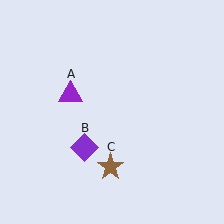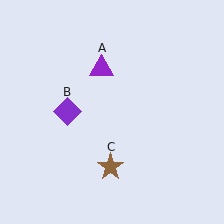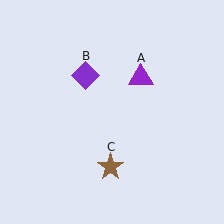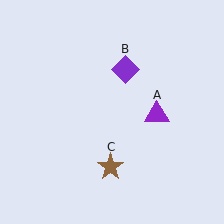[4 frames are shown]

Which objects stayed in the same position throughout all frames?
Brown star (object C) remained stationary.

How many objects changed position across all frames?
2 objects changed position: purple triangle (object A), purple diamond (object B).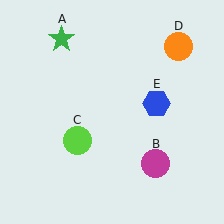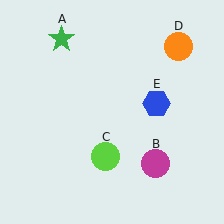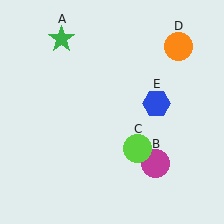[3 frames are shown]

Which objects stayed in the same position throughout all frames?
Green star (object A) and magenta circle (object B) and orange circle (object D) and blue hexagon (object E) remained stationary.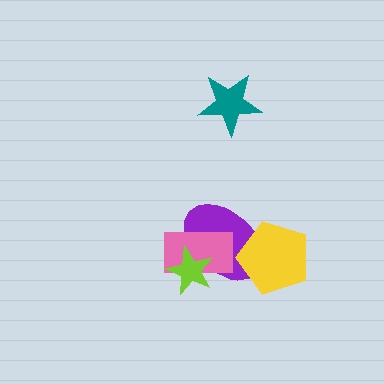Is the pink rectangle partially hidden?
Yes, it is partially covered by another shape.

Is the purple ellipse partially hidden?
Yes, it is partially covered by another shape.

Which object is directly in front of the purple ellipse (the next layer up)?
The pink rectangle is directly in front of the purple ellipse.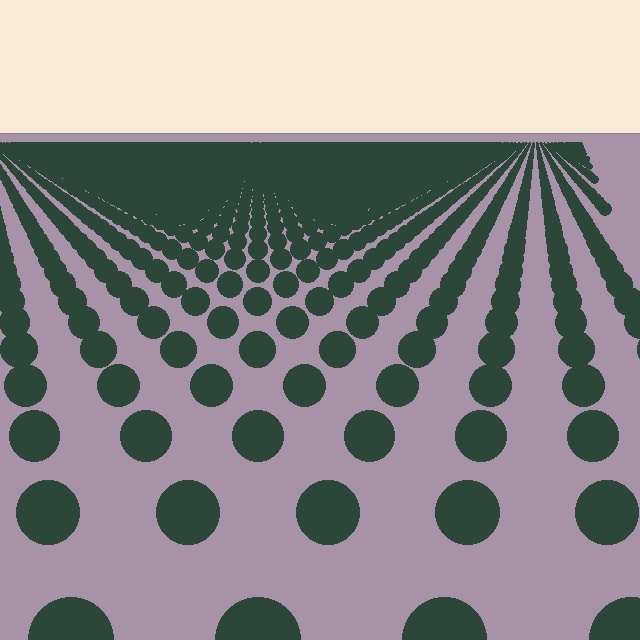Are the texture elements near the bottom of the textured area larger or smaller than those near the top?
Larger. Near the bottom, elements are closer to the viewer and appear at a bigger on-screen size.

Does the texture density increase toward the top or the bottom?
Density increases toward the top.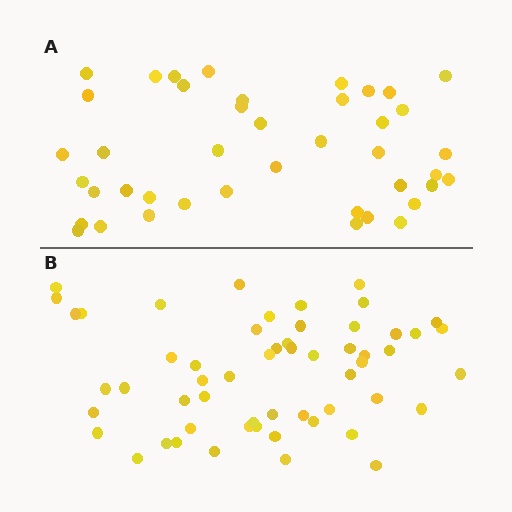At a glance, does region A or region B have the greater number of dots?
Region B (the bottom region) has more dots.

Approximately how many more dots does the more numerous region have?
Region B has approximately 15 more dots than region A.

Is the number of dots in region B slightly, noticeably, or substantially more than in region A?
Region B has noticeably more, but not dramatically so. The ratio is roughly 1.3 to 1.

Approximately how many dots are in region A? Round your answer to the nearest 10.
About 40 dots. (The exact count is 42, which rounds to 40.)